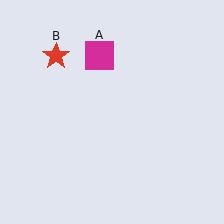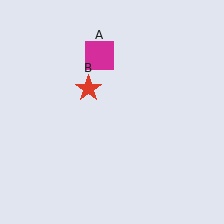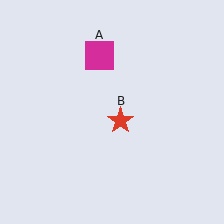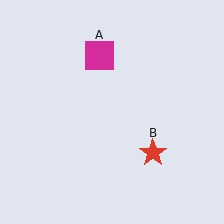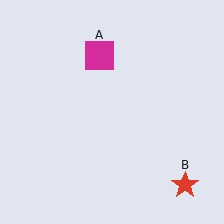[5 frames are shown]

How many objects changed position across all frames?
1 object changed position: red star (object B).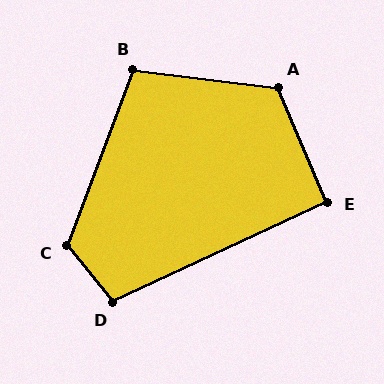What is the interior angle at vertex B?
Approximately 104 degrees (obtuse).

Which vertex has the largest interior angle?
C, at approximately 121 degrees.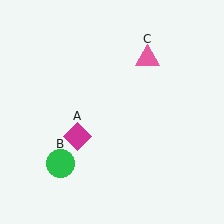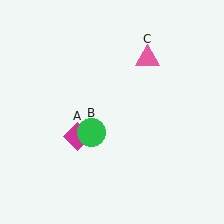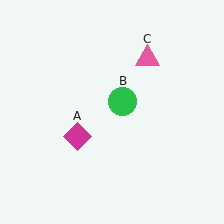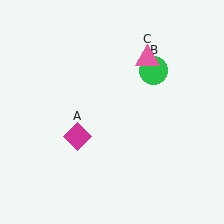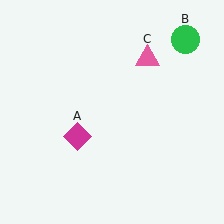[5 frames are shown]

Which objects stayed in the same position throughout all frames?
Magenta diamond (object A) and pink triangle (object C) remained stationary.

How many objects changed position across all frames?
1 object changed position: green circle (object B).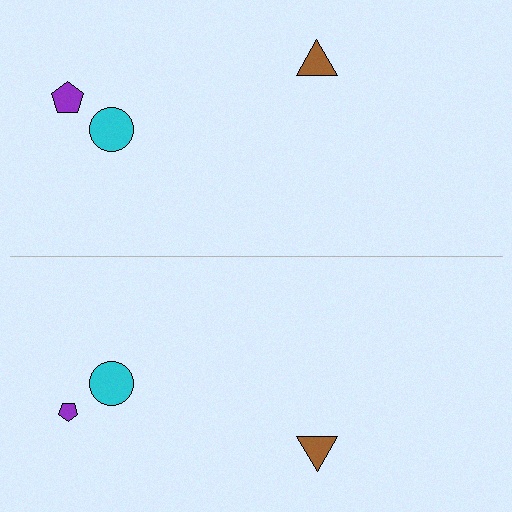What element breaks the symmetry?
The purple pentagon on the bottom side has a different size than its mirror counterpart.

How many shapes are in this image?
There are 6 shapes in this image.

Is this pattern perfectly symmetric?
No, the pattern is not perfectly symmetric. The purple pentagon on the bottom side has a different size than its mirror counterpart.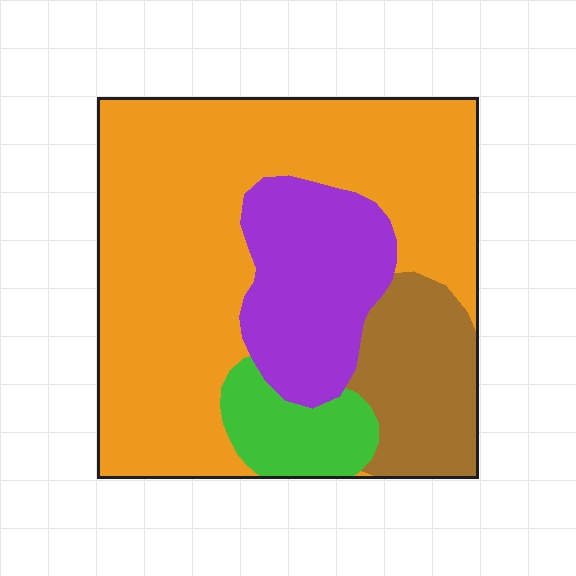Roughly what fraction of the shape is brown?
Brown takes up less than a sixth of the shape.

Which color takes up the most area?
Orange, at roughly 60%.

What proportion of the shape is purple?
Purple takes up between a sixth and a third of the shape.